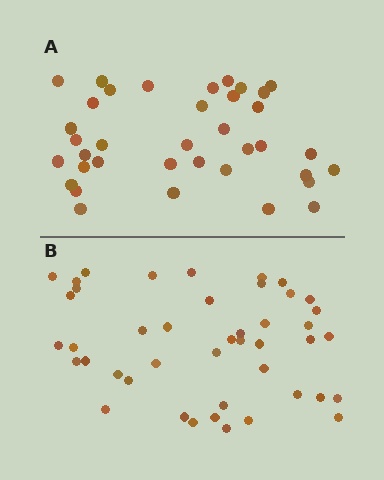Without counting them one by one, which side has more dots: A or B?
Region B (the bottom region) has more dots.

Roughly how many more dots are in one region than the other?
Region B has roughly 8 or so more dots than region A.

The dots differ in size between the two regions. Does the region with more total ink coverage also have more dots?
No. Region A has more total ink coverage because its dots are larger, but region B actually contains more individual dots. Total area can be misleading — the number of items is what matters here.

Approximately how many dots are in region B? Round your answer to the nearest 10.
About 40 dots. (The exact count is 44, which rounds to 40.)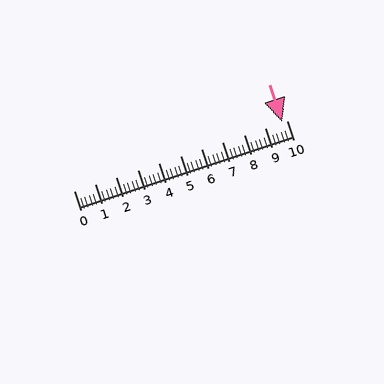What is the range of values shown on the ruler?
The ruler shows values from 0 to 10.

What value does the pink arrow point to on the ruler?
The pink arrow points to approximately 9.8.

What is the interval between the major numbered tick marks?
The major tick marks are spaced 1 units apart.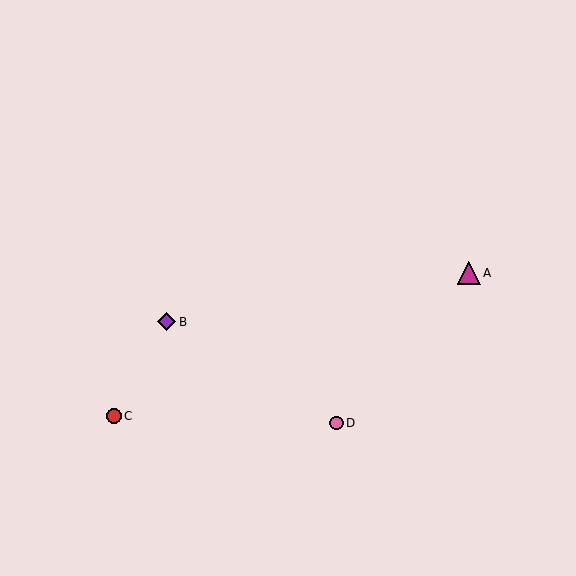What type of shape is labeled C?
Shape C is a red circle.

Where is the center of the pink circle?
The center of the pink circle is at (337, 423).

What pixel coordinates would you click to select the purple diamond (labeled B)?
Click at (167, 322) to select the purple diamond B.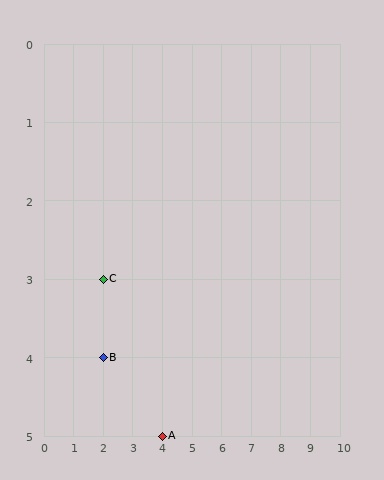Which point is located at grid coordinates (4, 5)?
Point A is at (4, 5).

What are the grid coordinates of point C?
Point C is at grid coordinates (2, 3).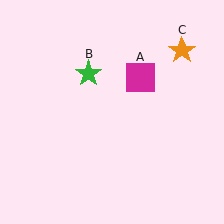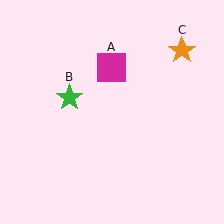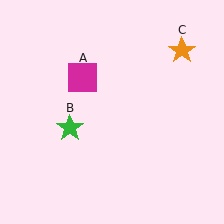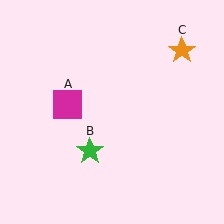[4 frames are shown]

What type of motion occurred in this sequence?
The magenta square (object A), green star (object B) rotated counterclockwise around the center of the scene.